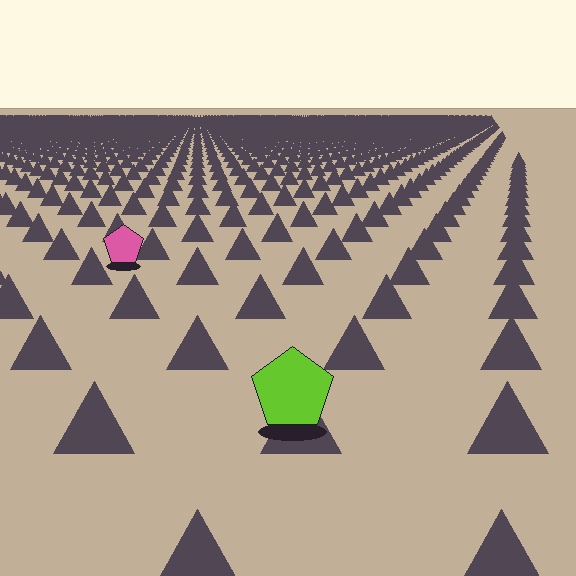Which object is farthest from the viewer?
The pink pentagon is farthest from the viewer. It appears smaller and the ground texture around it is denser.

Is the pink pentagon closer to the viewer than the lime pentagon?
No. The lime pentagon is closer — you can tell from the texture gradient: the ground texture is coarser near it.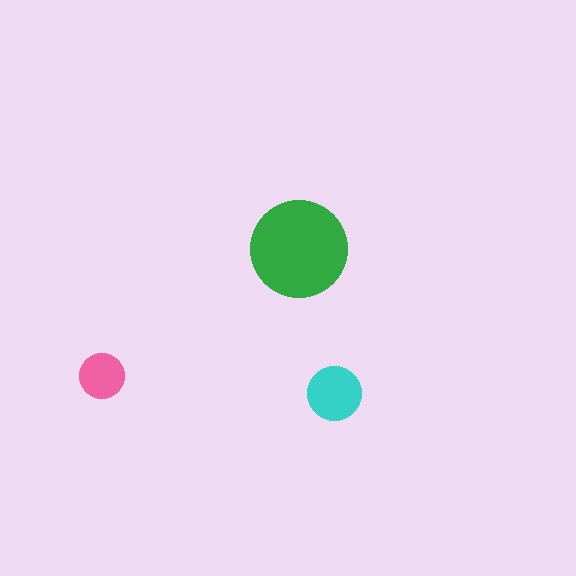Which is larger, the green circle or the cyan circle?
The green one.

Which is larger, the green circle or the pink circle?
The green one.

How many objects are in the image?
There are 3 objects in the image.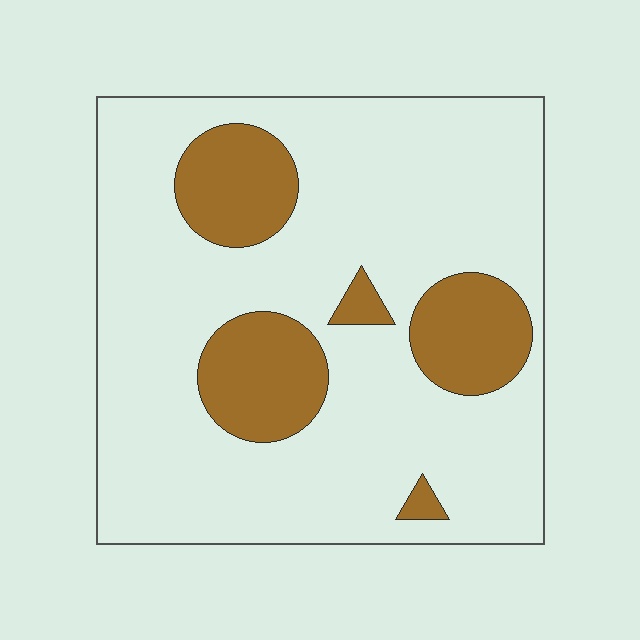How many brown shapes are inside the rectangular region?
5.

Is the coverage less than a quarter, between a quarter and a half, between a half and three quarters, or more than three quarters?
Less than a quarter.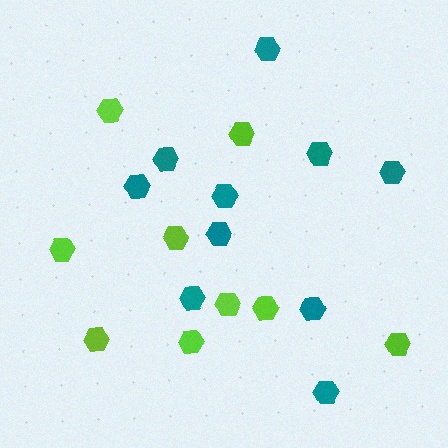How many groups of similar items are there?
There are 2 groups: one group of teal hexagons (10) and one group of lime hexagons (9).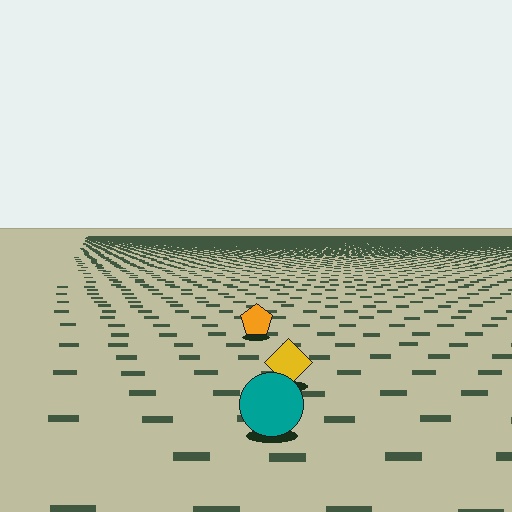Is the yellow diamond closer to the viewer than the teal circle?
No. The teal circle is closer — you can tell from the texture gradient: the ground texture is coarser near it.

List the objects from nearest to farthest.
From nearest to farthest: the teal circle, the yellow diamond, the orange pentagon.